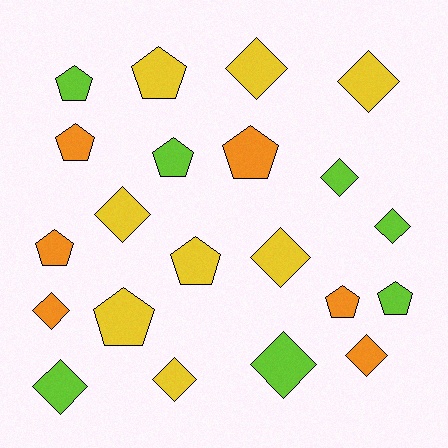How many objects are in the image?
There are 21 objects.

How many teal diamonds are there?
There are no teal diamonds.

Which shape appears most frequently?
Diamond, with 11 objects.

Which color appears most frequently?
Yellow, with 8 objects.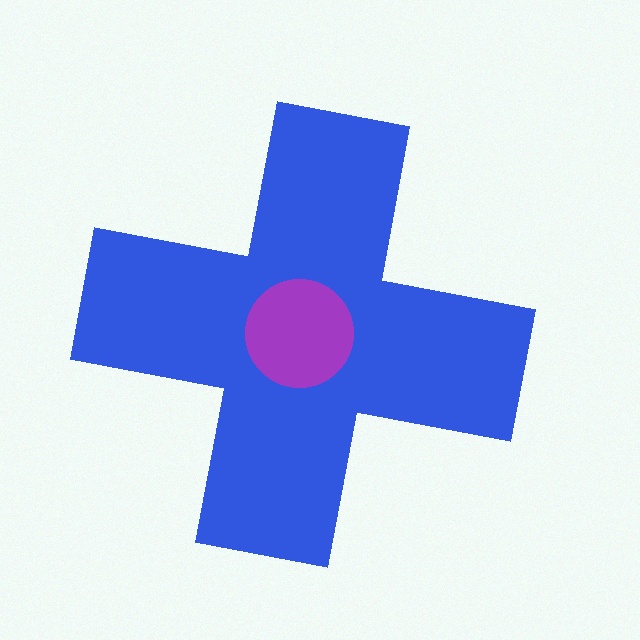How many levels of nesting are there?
2.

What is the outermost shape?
The blue cross.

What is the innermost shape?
The purple circle.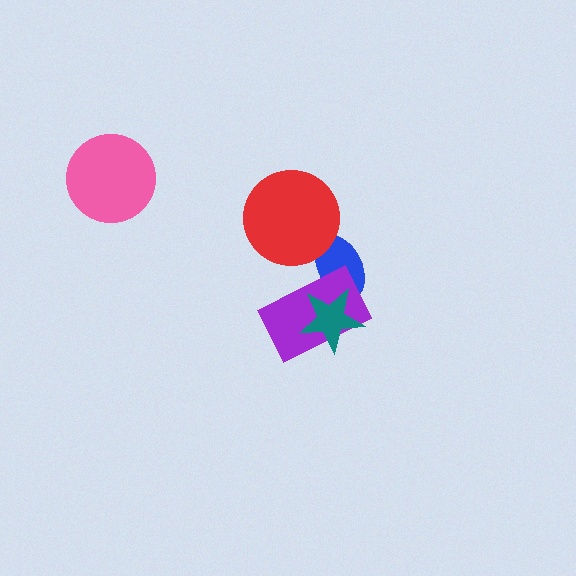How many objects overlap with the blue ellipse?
3 objects overlap with the blue ellipse.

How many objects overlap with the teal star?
2 objects overlap with the teal star.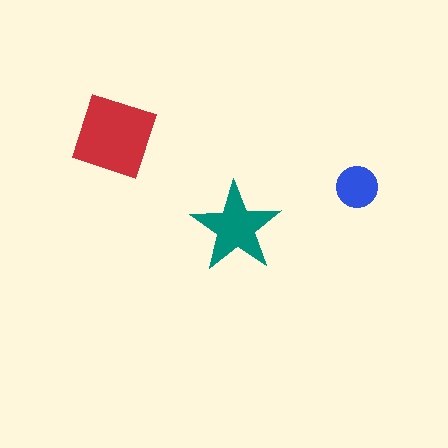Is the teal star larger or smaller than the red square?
Smaller.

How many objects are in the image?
There are 3 objects in the image.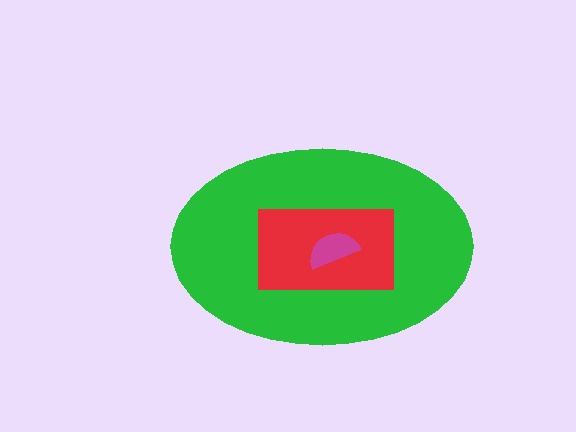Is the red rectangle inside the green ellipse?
Yes.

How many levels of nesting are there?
3.